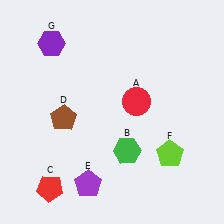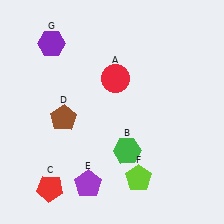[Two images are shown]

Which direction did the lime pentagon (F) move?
The lime pentagon (F) moved left.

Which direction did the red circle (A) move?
The red circle (A) moved up.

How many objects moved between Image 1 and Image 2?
2 objects moved between the two images.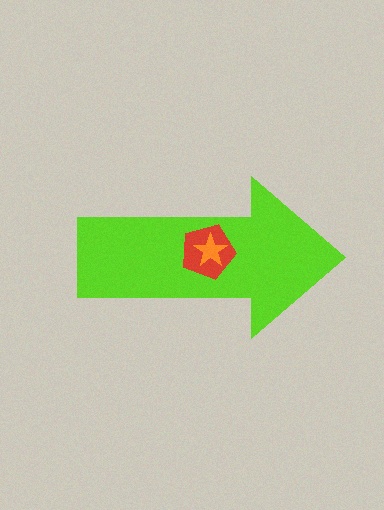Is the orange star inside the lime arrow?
Yes.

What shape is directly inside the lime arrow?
The red pentagon.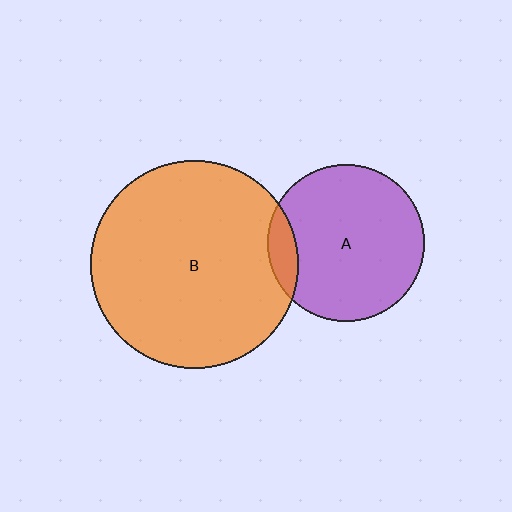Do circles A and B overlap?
Yes.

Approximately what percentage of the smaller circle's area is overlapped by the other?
Approximately 10%.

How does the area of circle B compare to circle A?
Approximately 1.8 times.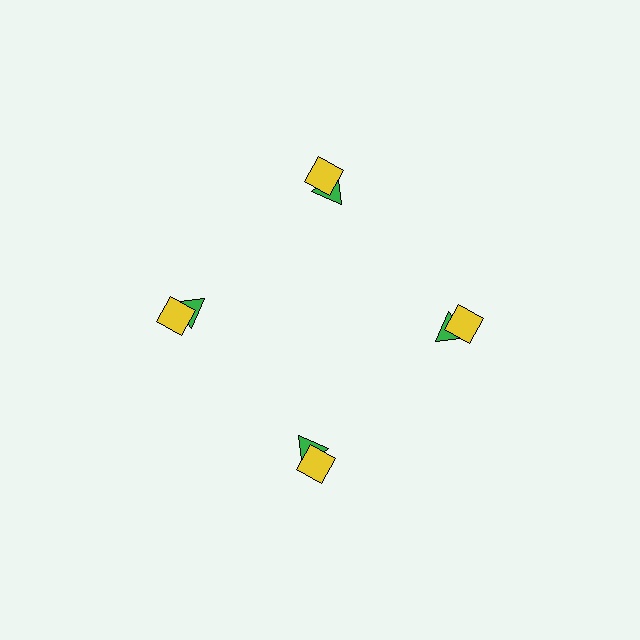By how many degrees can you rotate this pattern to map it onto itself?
The pattern maps onto itself every 90 degrees of rotation.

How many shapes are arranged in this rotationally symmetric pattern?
There are 8 shapes, arranged in 4 groups of 2.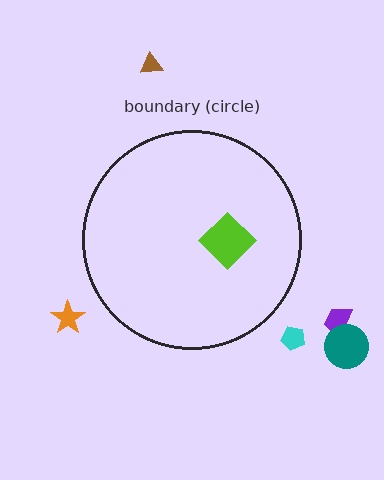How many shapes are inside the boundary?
1 inside, 5 outside.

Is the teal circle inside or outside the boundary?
Outside.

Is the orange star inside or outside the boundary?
Outside.